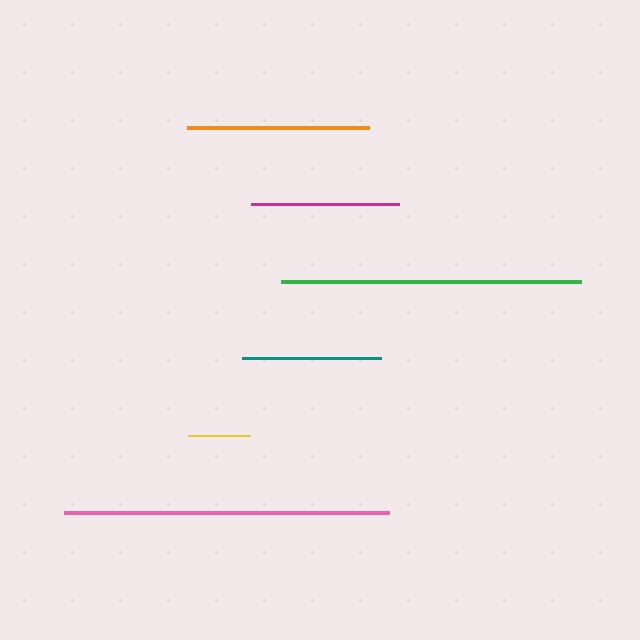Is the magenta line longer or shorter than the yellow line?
The magenta line is longer than the yellow line.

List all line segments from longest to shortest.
From longest to shortest: pink, green, orange, magenta, teal, yellow.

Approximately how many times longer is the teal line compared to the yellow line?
The teal line is approximately 2.2 times the length of the yellow line.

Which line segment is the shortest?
The yellow line is the shortest at approximately 62 pixels.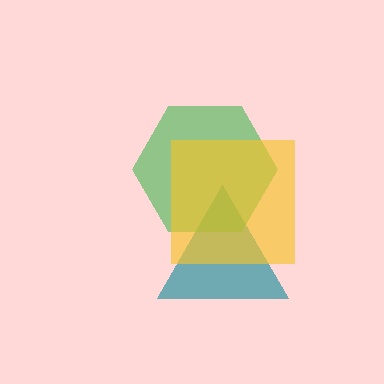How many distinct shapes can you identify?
There are 3 distinct shapes: a teal triangle, a green hexagon, a yellow square.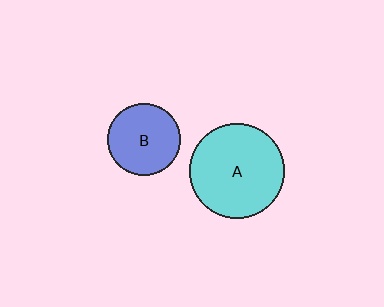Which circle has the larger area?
Circle A (cyan).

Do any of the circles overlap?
No, none of the circles overlap.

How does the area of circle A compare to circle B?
Approximately 1.7 times.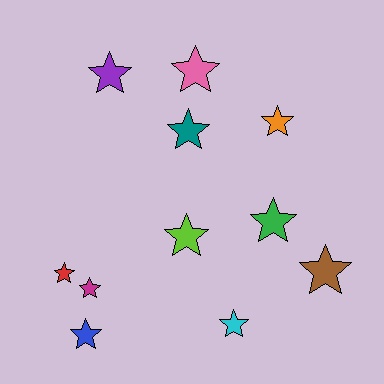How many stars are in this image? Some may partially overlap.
There are 11 stars.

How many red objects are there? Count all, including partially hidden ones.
There is 1 red object.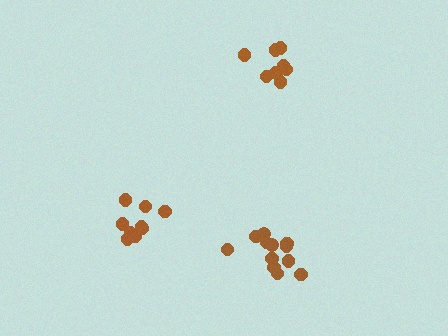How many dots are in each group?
Group 1: 9 dots, Group 2: 8 dots, Group 3: 12 dots (29 total).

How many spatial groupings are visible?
There are 3 spatial groupings.